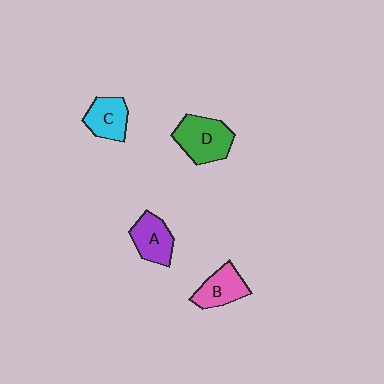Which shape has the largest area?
Shape D (green).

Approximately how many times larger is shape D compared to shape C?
Approximately 1.4 times.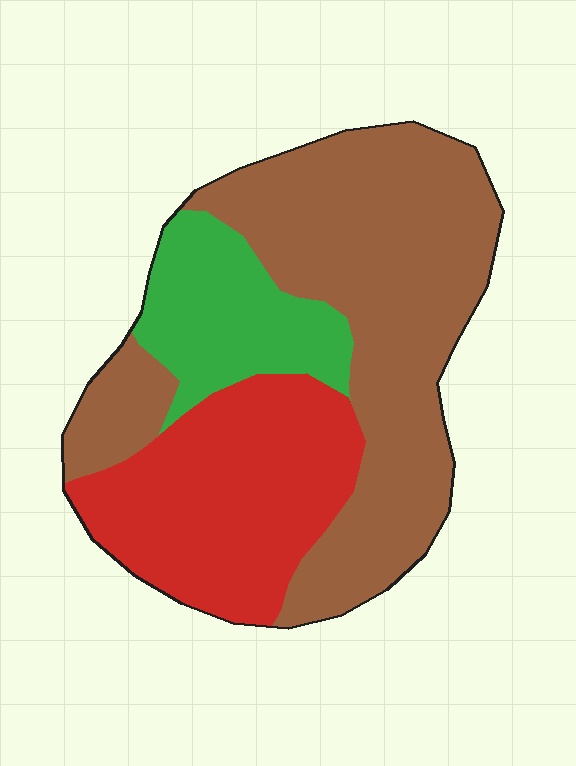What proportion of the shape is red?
Red covers around 30% of the shape.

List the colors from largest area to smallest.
From largest to smallest: brown, red, green.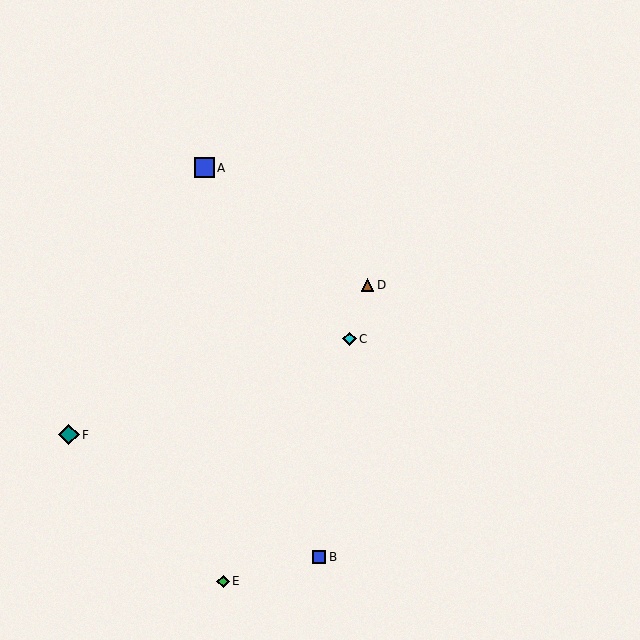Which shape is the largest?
The teal diamond (labeled F) is the largest.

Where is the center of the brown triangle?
The center of the brown triangle is at (367, 285).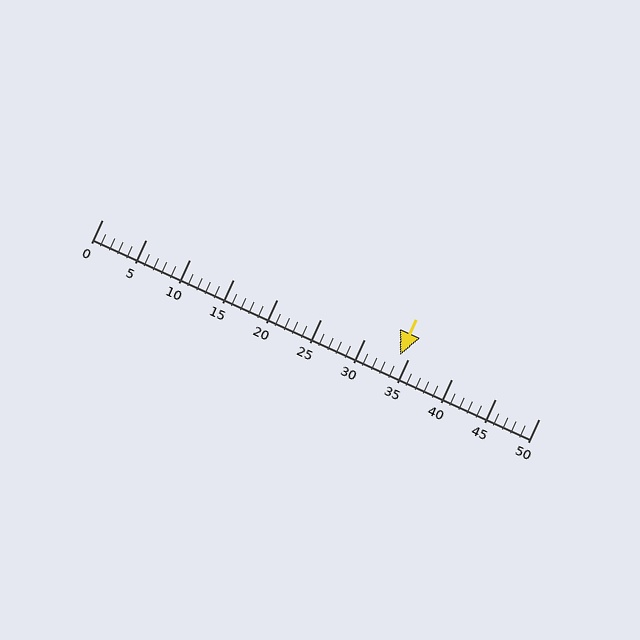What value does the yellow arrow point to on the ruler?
The yellow arrow points to approximately 34.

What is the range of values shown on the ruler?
The ruler shows values from 0 to 50.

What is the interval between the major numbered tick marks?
The major tick marks are spaced 5 units apart.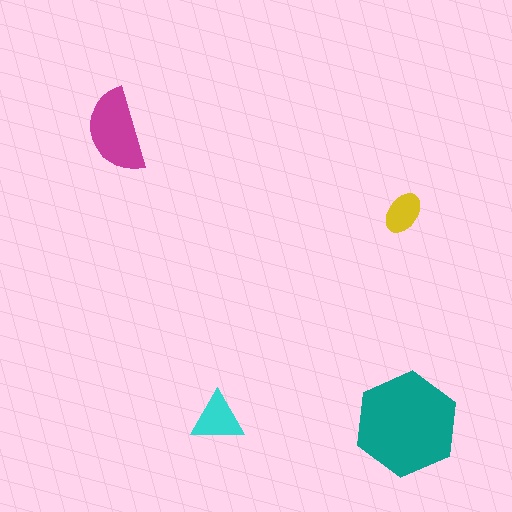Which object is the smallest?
The yellow ellipse.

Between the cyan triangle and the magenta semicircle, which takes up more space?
The magenta semicircle.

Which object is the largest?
The teal hexagon.